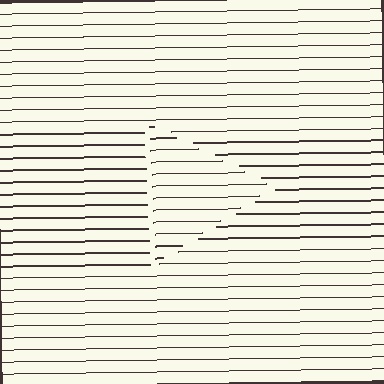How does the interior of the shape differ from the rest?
The interior of the shape contains the same grating, shifted by half a period — the contour is defined by the phase discontinuity where line-ends from the inner and outer gratings abut.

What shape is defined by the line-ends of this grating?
An illusory triangle. The interior of the shape contains the same grating, shifted by half a period — the contour is defined by the phase discontinuity where line-ends from the inner and outer gratings abut.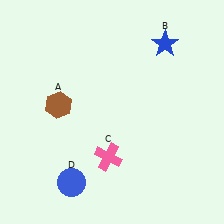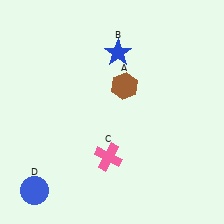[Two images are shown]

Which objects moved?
The objects that moved are: the brown hexagon (A), the blue star (B), the blue circle (D).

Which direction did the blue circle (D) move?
The blue circle (D) moved left.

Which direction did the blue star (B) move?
The blue star (B) moved left.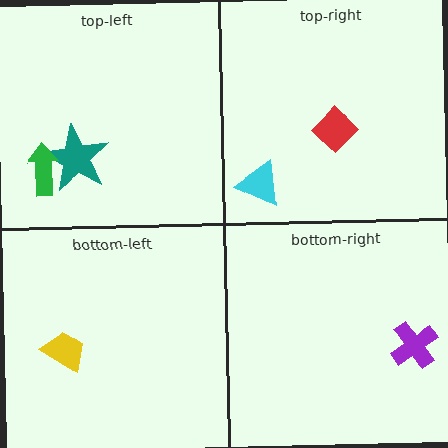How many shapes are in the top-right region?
2.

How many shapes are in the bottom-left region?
1.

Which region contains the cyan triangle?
The top-right region.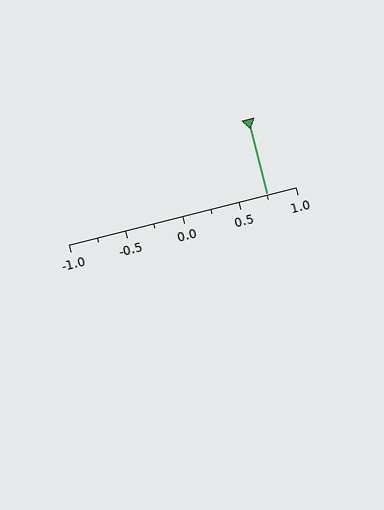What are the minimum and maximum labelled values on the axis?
The axis runs from -1.0 to 1.0.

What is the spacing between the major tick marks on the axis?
The major ticks are spaced 0.5 apart.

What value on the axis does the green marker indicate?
The marker indicates approximately 0.75.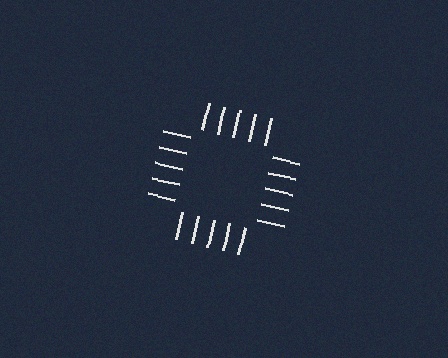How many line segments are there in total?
20 — 5 along each of the 4 edges.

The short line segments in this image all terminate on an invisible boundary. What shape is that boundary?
An illusory square — the line segments terminate on its edges but no continuous stroke is drawn.